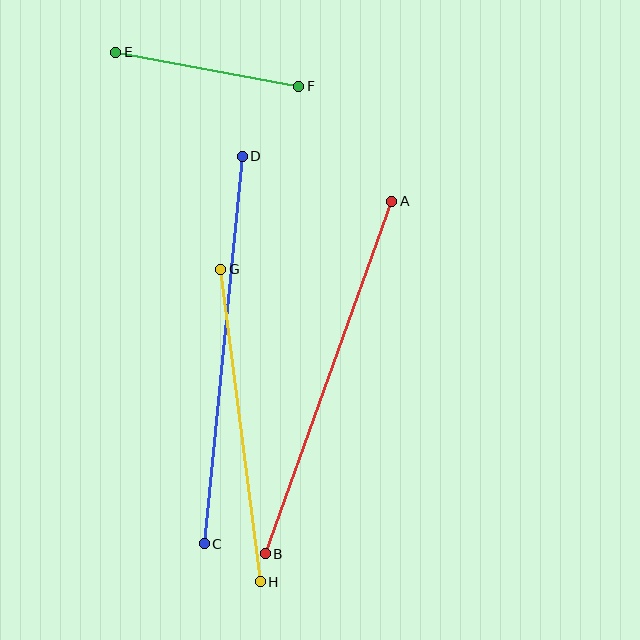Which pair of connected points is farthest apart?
Points C and D are farthest apart.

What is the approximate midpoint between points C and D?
The midpoint is at approximately (223, 350) pixels.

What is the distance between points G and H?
The distance is approximately 315 pixels.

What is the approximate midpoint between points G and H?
The midpoint is at approximately (241, 426) pixels.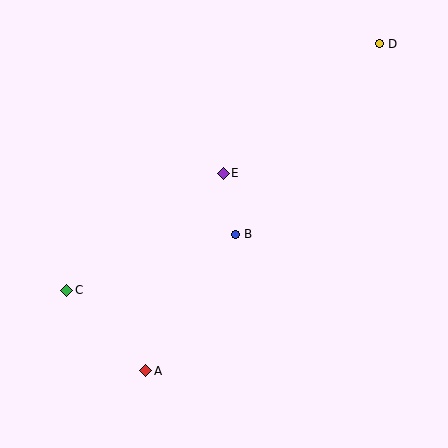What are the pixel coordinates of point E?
Point E is at (223, 173).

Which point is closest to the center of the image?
Point B at (236, 234) is closest to the center.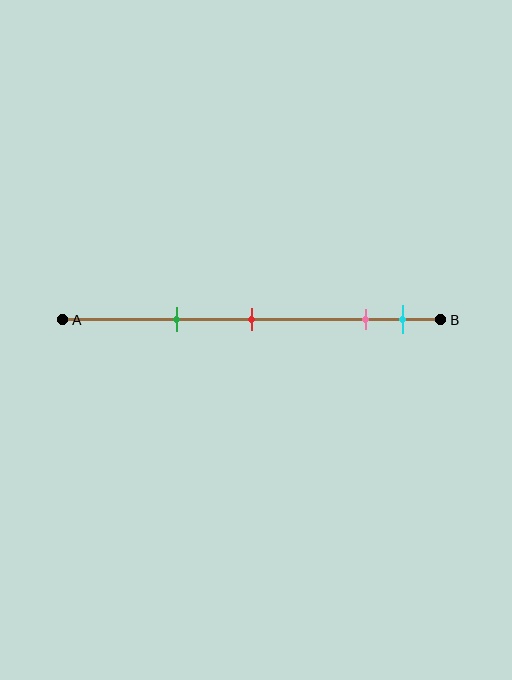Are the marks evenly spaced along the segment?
No, the marks are not evenly spaced.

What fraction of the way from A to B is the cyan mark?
The cyan mark is approximately 90% (0.9) of the way from A to B.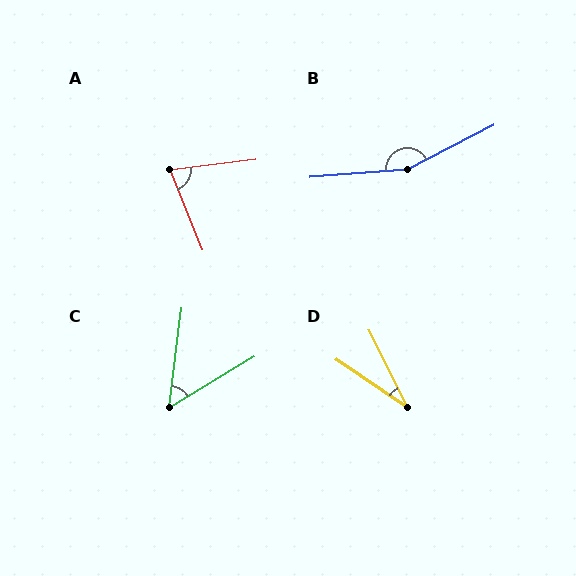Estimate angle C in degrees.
Approximately 52 degrees.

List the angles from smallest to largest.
D (29°), C (52°), A (75°), B (157°).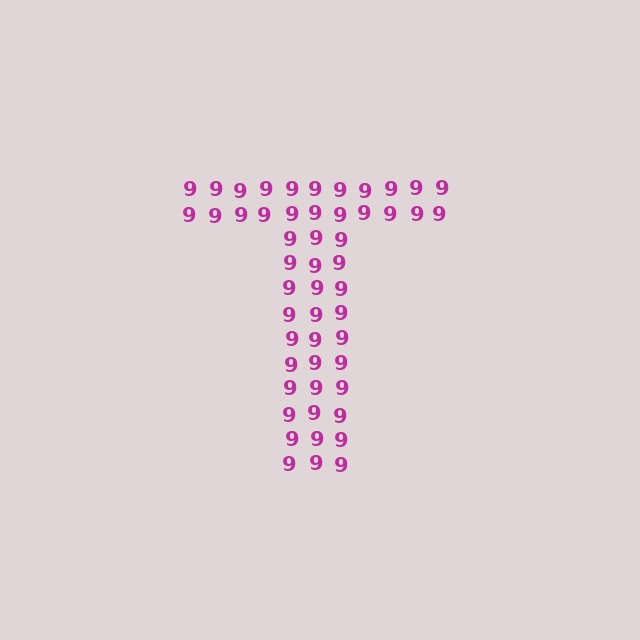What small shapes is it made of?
It is made of small digit 9's.